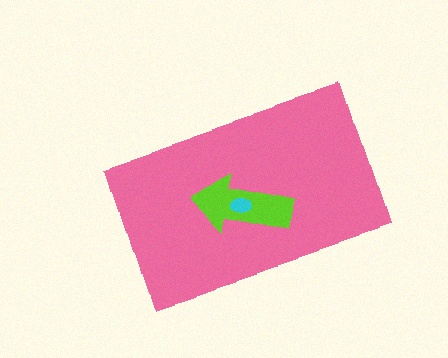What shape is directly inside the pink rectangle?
The lime arrow.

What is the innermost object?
The cyan ellipse.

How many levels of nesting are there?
3.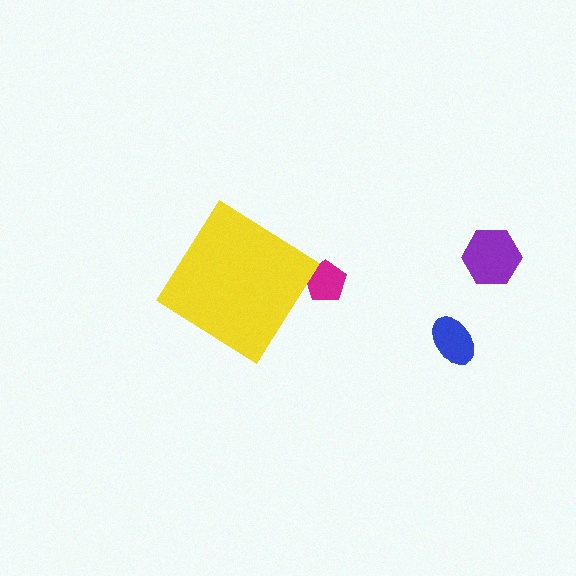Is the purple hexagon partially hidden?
No, the purple hexagon is fully visible.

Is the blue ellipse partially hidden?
No, the blue ellipse is fully visible.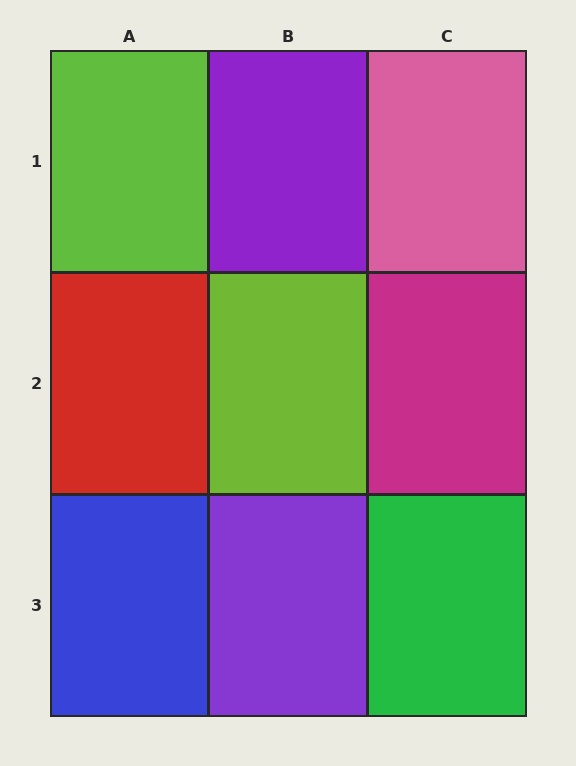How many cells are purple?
2 cells are purple.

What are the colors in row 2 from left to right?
Red, lime, magenta.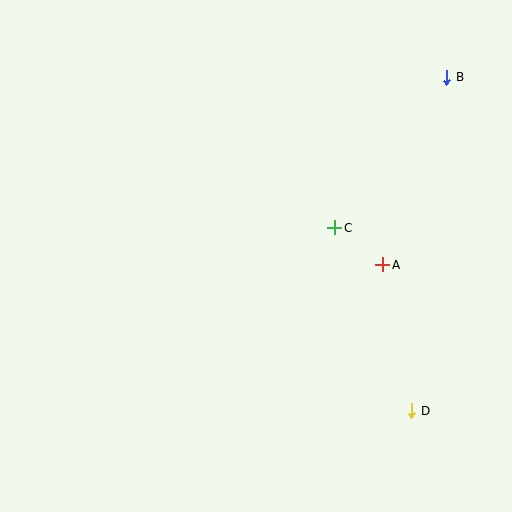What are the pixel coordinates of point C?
Point C is at (335, 228).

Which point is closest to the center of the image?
Point C at (335, 228) is closest to the center.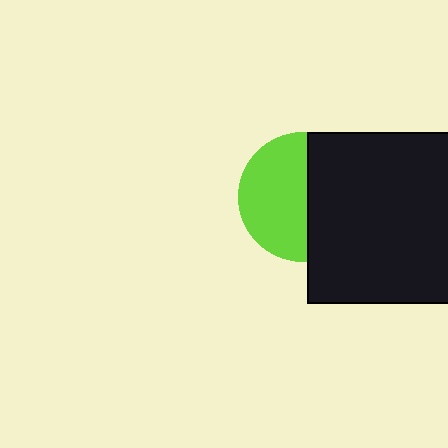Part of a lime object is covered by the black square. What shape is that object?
It is a circle.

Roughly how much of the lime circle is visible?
About half of it is visible (roughly 54%).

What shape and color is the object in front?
The object in front is a black square.